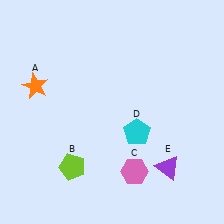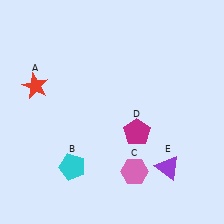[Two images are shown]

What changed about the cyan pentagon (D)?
In Image 1, D is cyan. In Image 2, it changed to magenta.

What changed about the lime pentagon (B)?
In Image 1, B is lime. In Image 2, it changed to cyan.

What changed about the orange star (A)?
In Image 1, A is orange. In Image 2, it changed to red.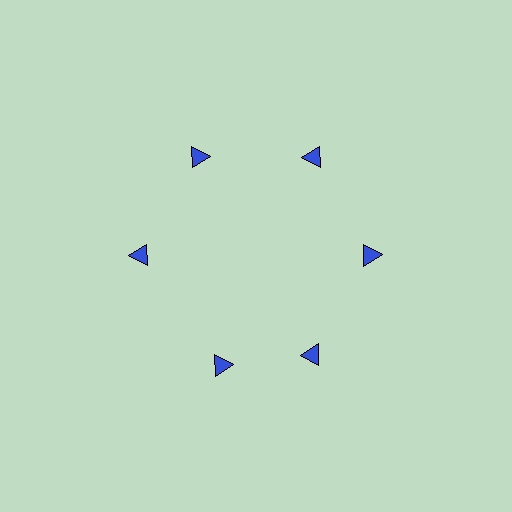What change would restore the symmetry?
The symmetry would be restored by rotating it back into even spacing with its neighbors so that all 6 triangles sit at equal angles and equal distance from the center.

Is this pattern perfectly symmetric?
No. The 6 blue triangles are arranged in a ring, but one element near the 7 o'clock position is rotated out of alignment along the ring, breaking the 6-fold rotational symmetry.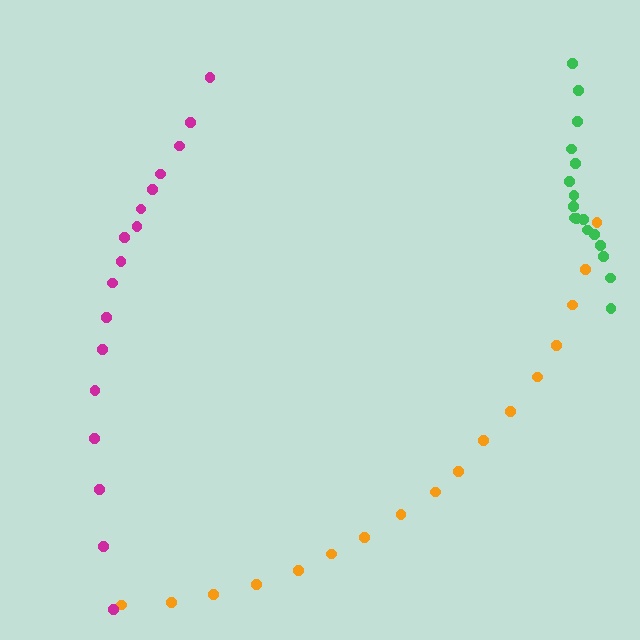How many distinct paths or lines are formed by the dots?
There are 3 distinct paths.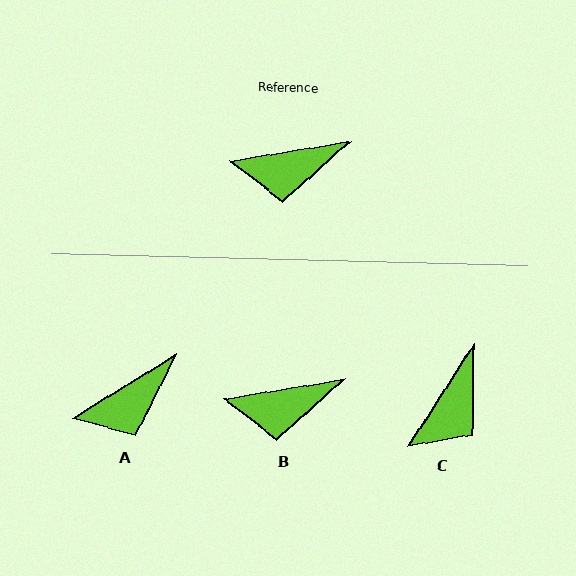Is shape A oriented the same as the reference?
No, it is off by about 22 degrees.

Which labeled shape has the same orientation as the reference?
B.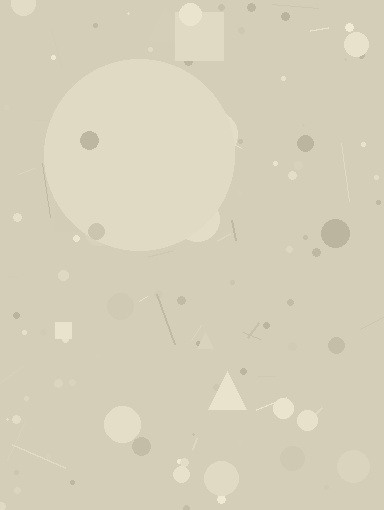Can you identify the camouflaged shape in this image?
The camouflaged shape is a circle.